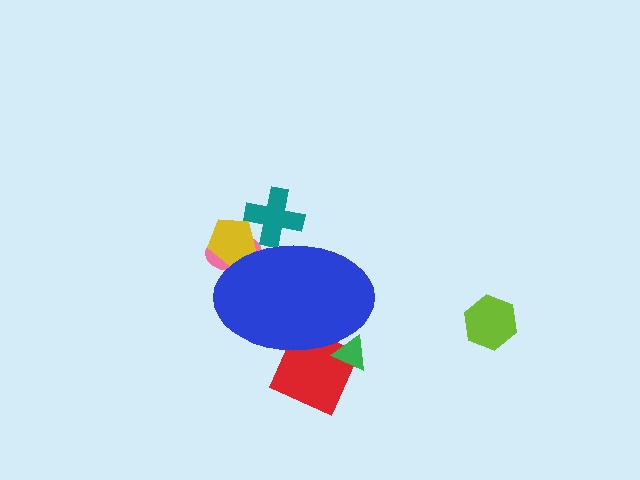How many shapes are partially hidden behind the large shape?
5 shapes are partially hidden.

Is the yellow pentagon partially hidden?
Yes, the yellow pentagon is partially hidden behind the blue ellipse.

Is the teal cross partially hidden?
Yes, the teal cross is partially hidden behind the blue ellipse.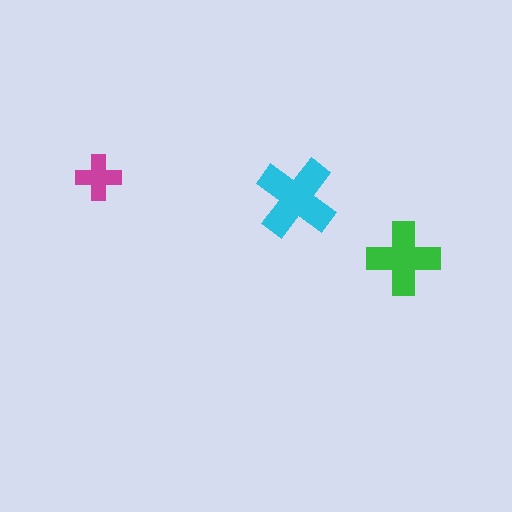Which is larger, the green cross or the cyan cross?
The cyan one.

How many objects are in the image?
There are 3 objects in the image.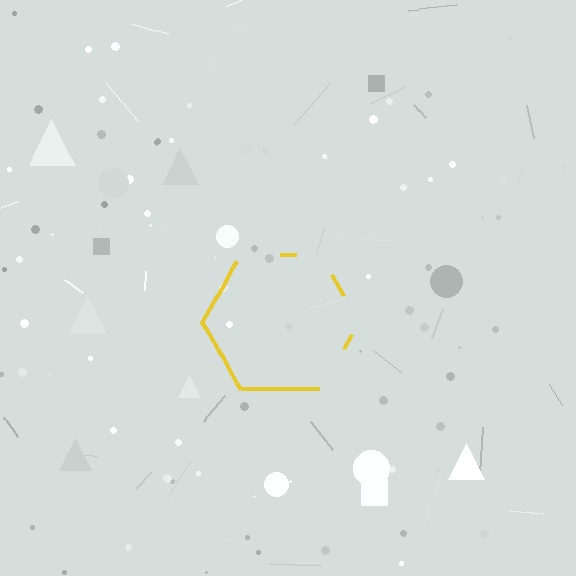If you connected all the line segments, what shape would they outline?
They would outline a hexagon.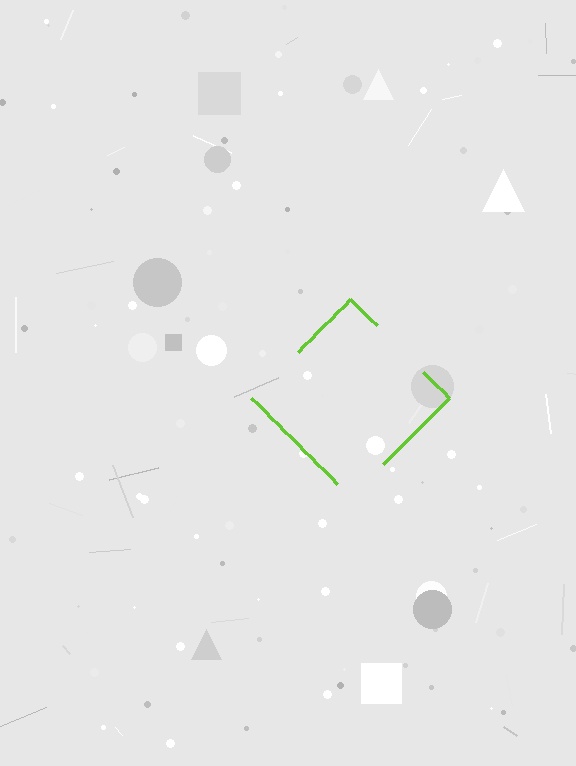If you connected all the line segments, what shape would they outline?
They would outline a diamond.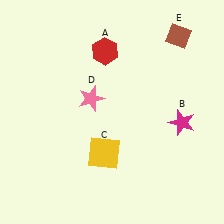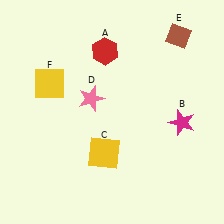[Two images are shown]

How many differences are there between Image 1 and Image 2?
There is 1 difference between the two images.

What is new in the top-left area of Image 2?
A yellow square (F) was added in the top-left area of Image 2.